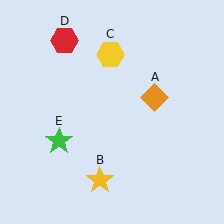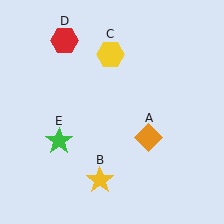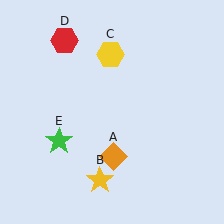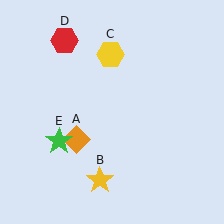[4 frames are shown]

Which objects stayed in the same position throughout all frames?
Yellow star (object B) and yellow hexagon (object C) and red hexagon (object D) and green star (object E) remained stationary.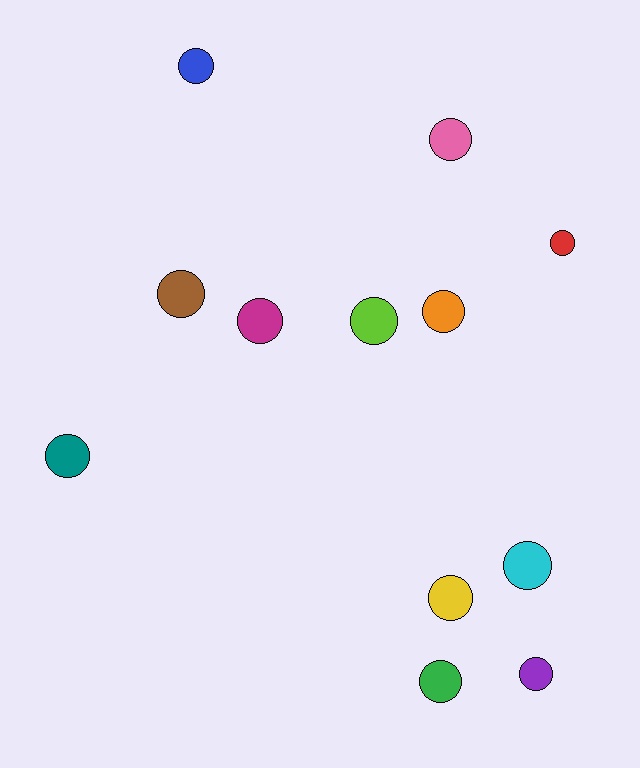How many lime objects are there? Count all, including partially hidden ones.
There is 1 lime object.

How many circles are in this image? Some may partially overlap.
There are 12 circles.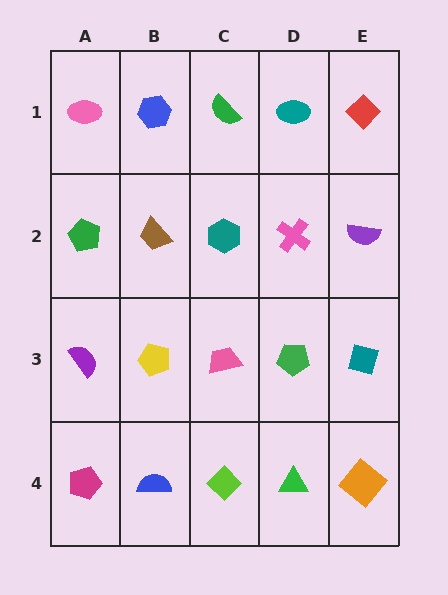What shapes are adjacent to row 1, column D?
A pink cross (row 2, column D), a green semicircle (row 1, column C), a red diamond (row 1, column E).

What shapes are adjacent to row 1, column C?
A teal hexagon (row 2, column C), a blue hexagon (row 1, column B), a teal ellipse (row 1, column D).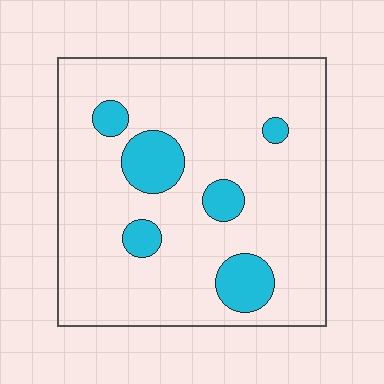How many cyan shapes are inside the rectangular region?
6.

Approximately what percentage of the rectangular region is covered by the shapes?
Approximately 15%.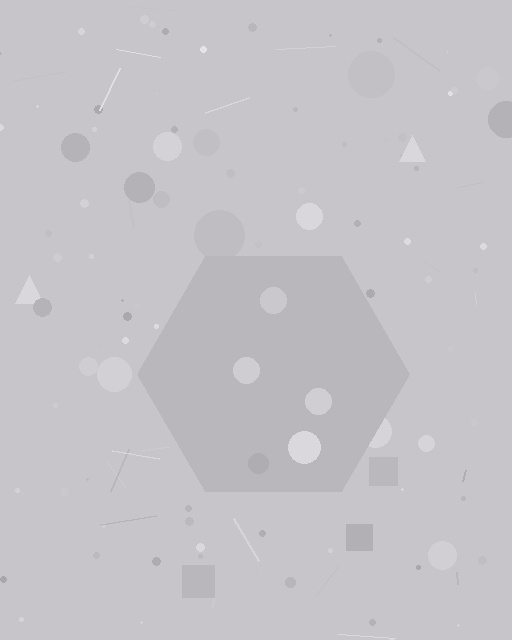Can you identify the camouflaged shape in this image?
The camouflaged shape is a hexagon.